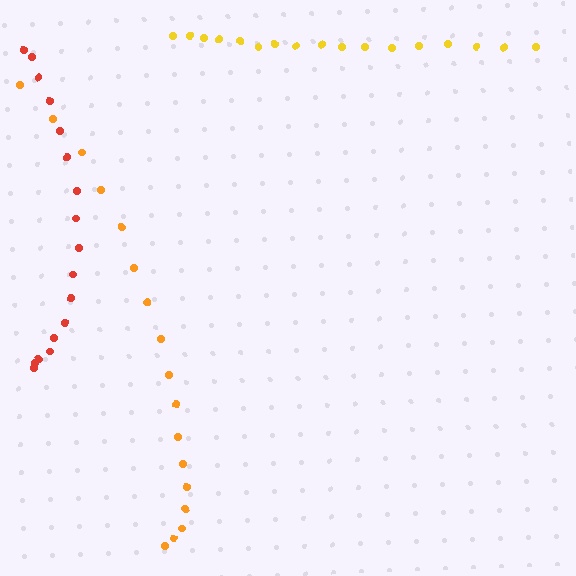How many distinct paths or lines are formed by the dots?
There are 3 distinct paths.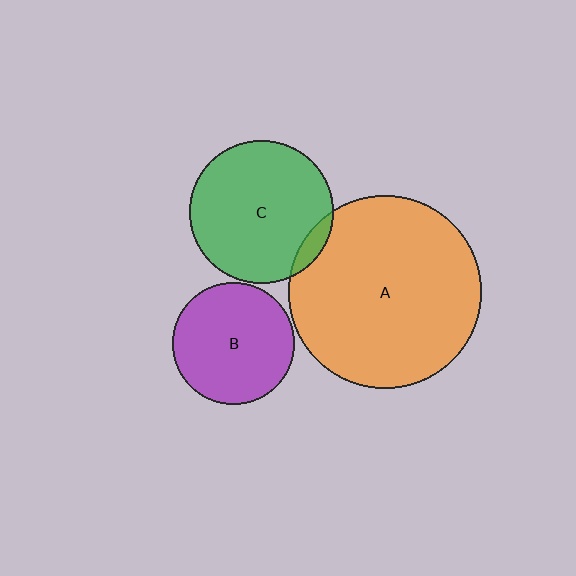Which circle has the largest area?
Circle A (orange).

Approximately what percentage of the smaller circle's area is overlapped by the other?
Approximately 5%.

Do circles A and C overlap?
Yes.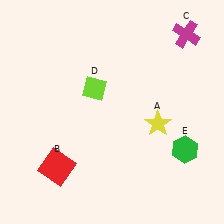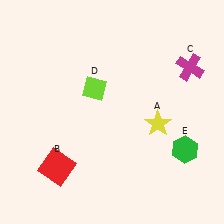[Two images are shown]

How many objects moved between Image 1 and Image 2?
1 object moved between the two images.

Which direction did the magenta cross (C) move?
The magenta cross (C) moved down.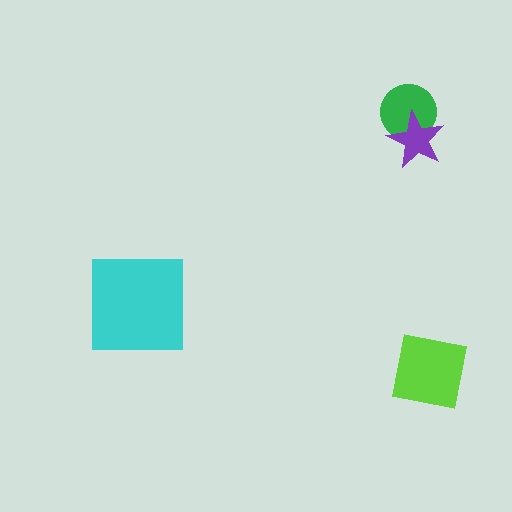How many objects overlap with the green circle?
1 object overlaps with the green circle.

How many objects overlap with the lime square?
0 objects overlap with the lime square.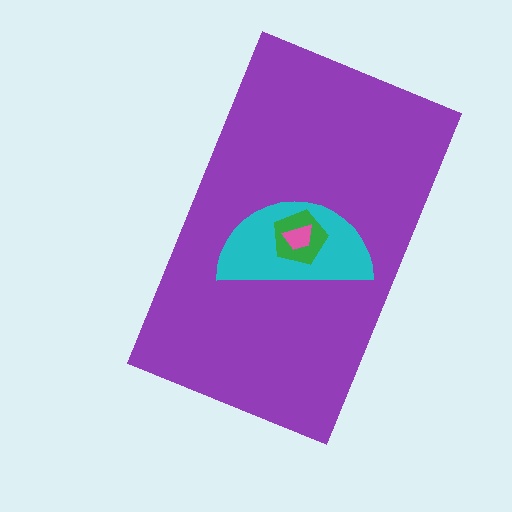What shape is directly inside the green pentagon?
The pink trapezoid.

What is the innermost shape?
The pink trapezoid.